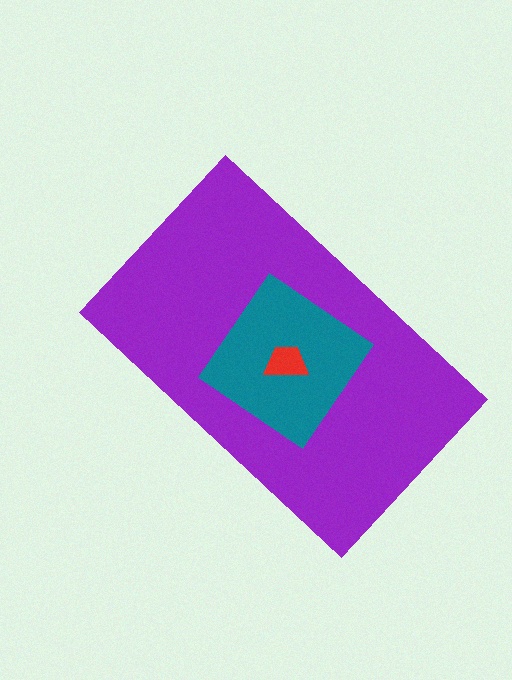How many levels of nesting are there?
3.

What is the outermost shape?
The purple rectangle.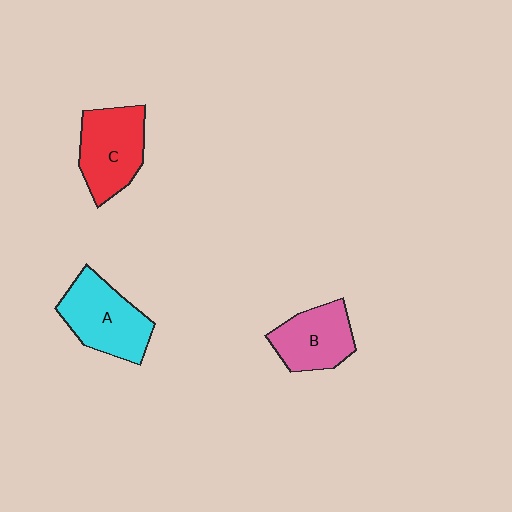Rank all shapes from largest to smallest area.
From largest to smallest: A (cyan), C (red), B (pink).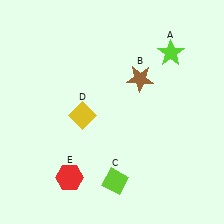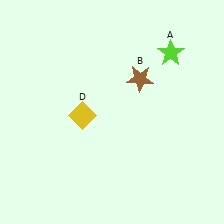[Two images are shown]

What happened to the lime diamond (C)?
The lime diamond (C) was removed in Image 2. It was in the bottom-right area of Image 1.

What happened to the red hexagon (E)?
The red hexagon (E) was removed in Image 2. It was in the bottom-left area of Image 1.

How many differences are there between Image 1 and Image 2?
There are 2 differences between the two images.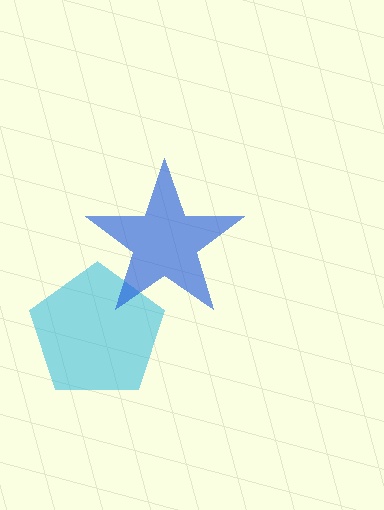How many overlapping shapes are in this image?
There are 2 overlapping shapes in the image.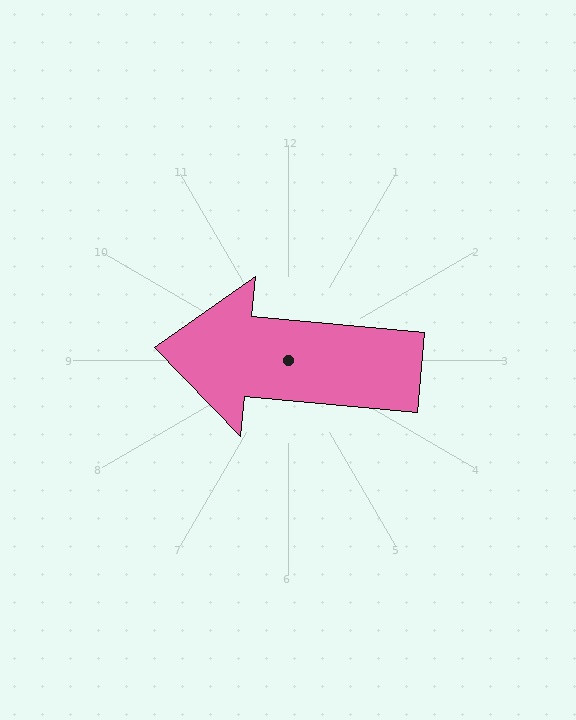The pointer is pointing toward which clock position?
Roughly 9 o'clock.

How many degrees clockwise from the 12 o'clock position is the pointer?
Approximately 275 degrees.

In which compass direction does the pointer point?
West.